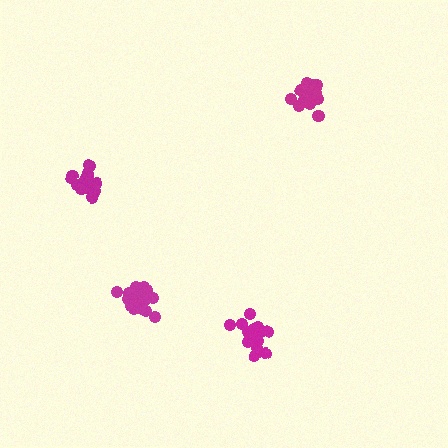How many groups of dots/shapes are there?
There are 4 groups.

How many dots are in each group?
Group 1: 20 dots, Group 2: 19 dots, Group 3: 14 dots, Group 4: 17 dots (70 total).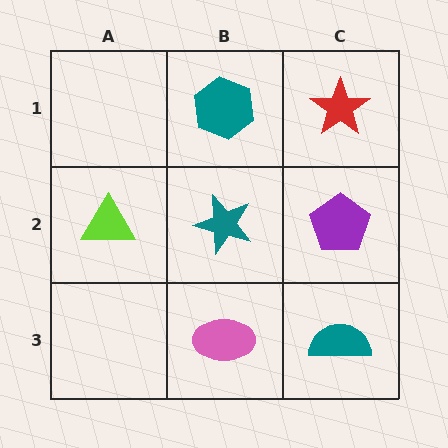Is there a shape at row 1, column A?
No, that cell is empty.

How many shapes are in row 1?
2 shapes.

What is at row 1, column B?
A teal hexagon.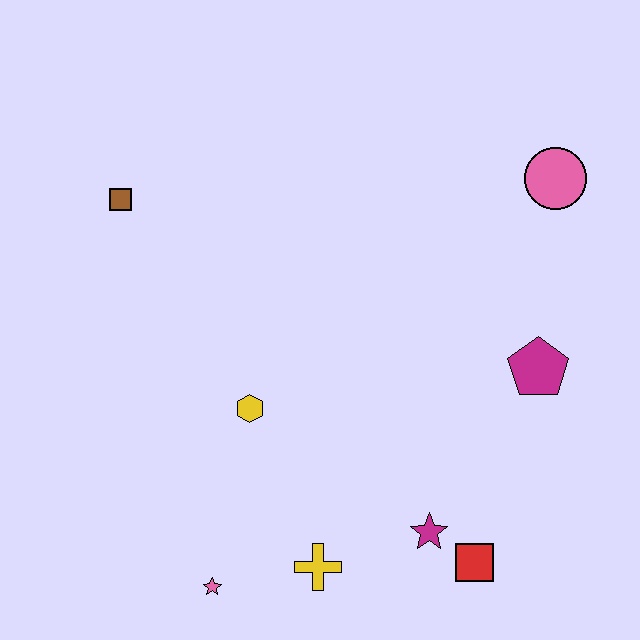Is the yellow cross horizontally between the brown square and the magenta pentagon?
Yes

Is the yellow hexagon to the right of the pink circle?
No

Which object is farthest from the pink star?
The pink circle is farthest from the pink star.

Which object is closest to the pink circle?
The magenta pentagon is closest to the pink circle.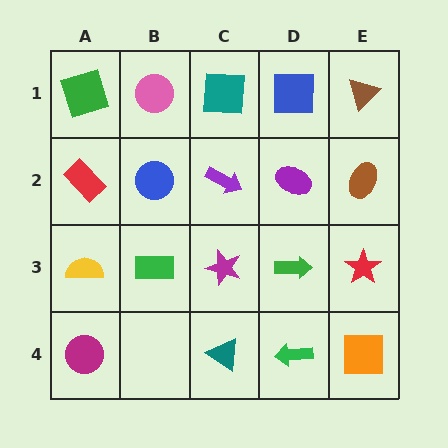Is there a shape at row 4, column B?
No, that cell is empty.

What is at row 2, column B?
A blue circle.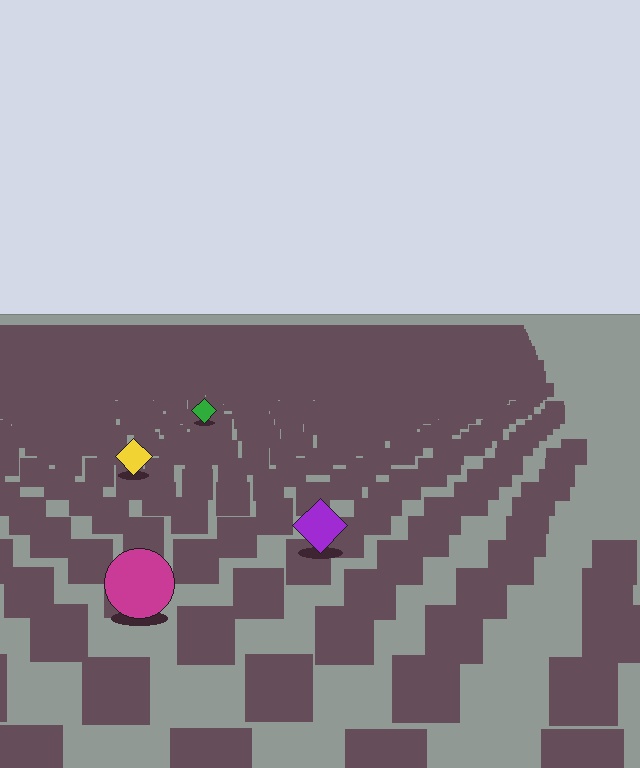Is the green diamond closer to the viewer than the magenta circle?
No. The magenta circle is closer — you can tell from the texture gradient: the ground texture is coarser near it.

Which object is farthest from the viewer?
The green diamond is farthest from the viewer. It appears smaller and the ground texture around it is denser.